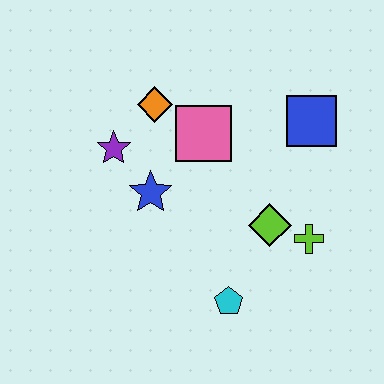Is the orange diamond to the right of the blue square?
No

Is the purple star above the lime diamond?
Yes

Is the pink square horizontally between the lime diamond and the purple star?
Yes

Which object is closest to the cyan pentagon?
The lime diamond is closest to the cyan pentagon.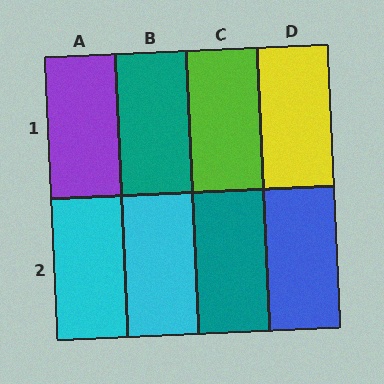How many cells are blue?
1 cell is blue.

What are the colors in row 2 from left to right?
Cyan, cyan, teal, blue.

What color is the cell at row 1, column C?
Lime.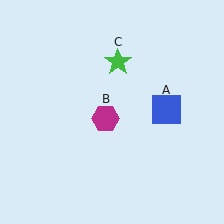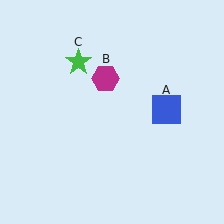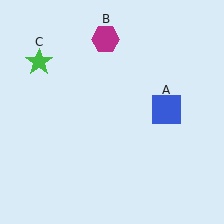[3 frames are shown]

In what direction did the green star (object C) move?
The green star (object C) moved left.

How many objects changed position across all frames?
2 objects changed position: magenta hexagon (object B), green star (object C).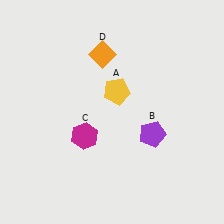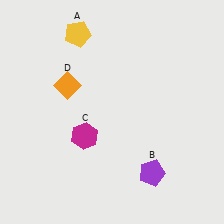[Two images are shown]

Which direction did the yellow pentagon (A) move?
The yellow pentagon (A) moved up.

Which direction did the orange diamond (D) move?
The orange diamond (D) moved left.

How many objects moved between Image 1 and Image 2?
3 objects moved between the two images.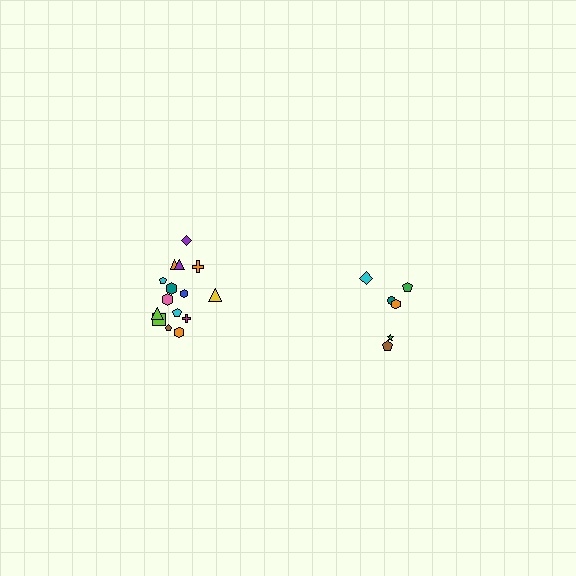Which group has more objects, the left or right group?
The left group.